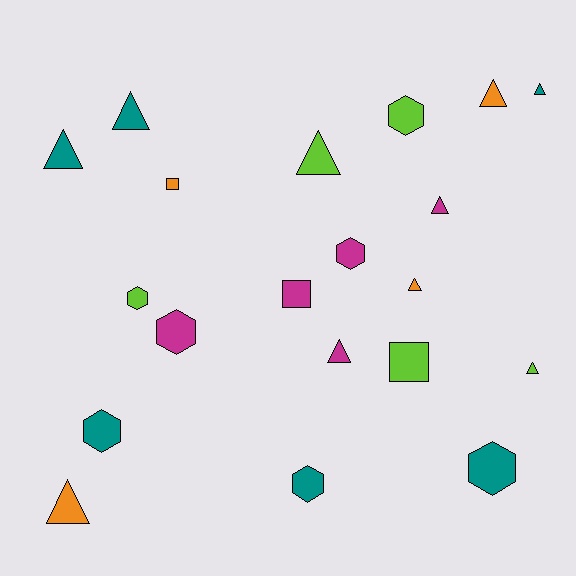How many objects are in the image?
There are 20 objects.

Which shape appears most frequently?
Triangle, with 10 objects.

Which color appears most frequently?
Teal, with 6 objects.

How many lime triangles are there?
There are 2 lime triangles.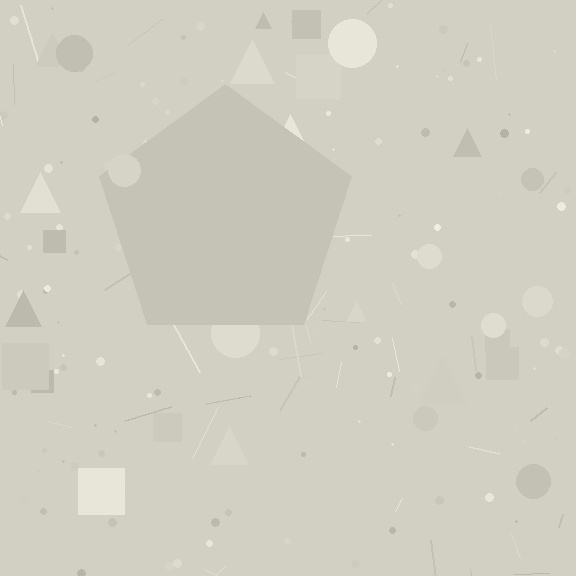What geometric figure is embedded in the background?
A pentagon is embedded in the background.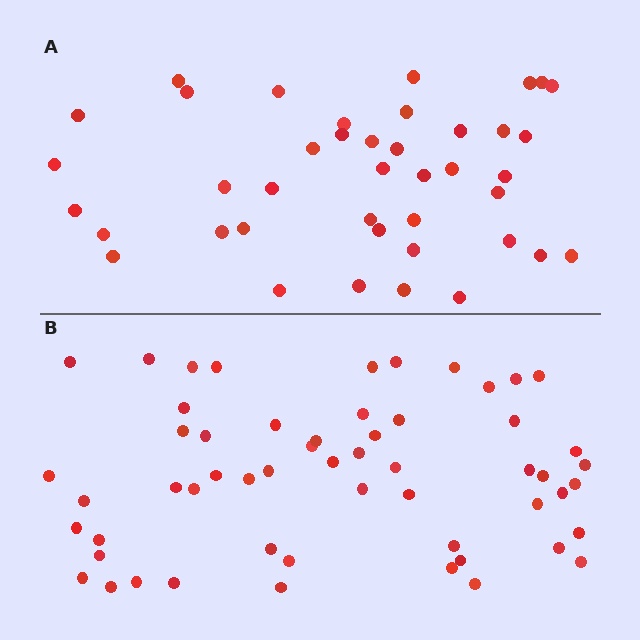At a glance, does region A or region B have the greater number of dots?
Region B (the bottom region) has more dots.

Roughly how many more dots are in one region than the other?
Region B has approximately 15 more dots than region A.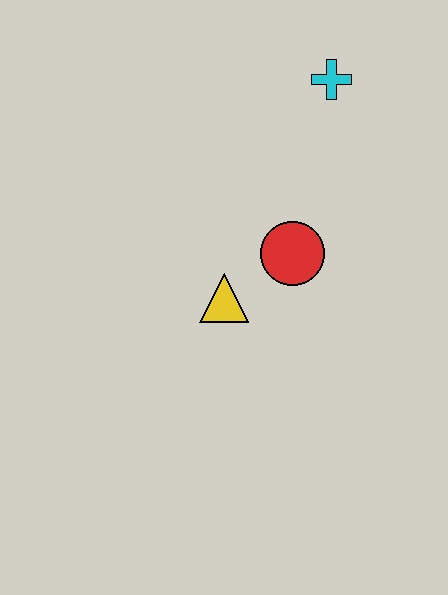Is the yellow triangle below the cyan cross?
Yes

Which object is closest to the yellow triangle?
The red circle is closest to the yellow triangle.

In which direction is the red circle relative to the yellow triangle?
The red circle is to the right of the yellow triangle.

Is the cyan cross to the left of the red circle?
No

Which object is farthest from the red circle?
The cyan cross is farthest from the red circle.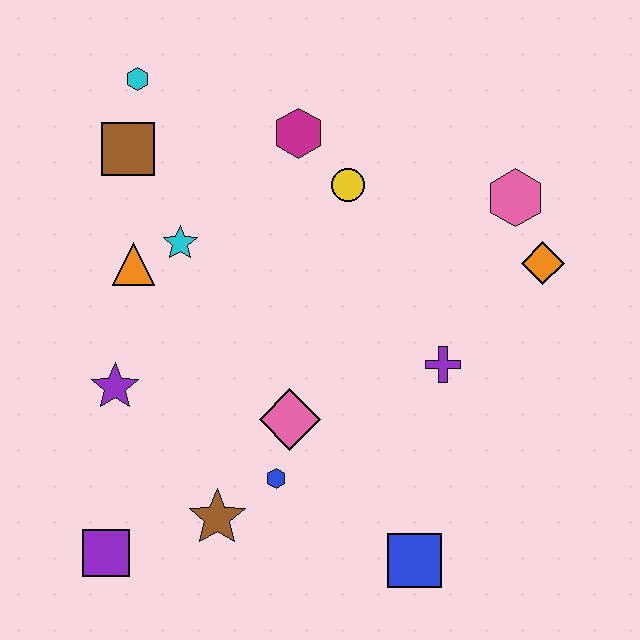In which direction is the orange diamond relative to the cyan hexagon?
The orange diamond is to the right of the cyan hexagon.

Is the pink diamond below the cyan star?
Yes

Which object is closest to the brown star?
The blue hexagon is closest to the brown star.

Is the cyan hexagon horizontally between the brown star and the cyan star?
No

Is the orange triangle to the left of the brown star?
Yes